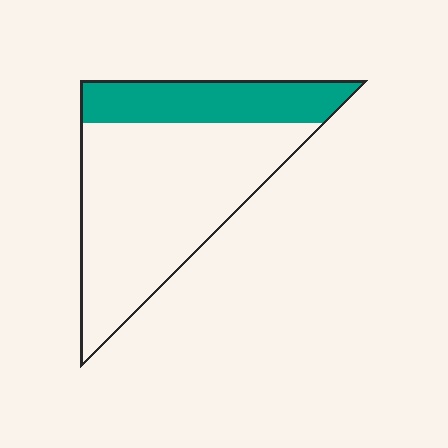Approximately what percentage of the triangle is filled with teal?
Approximately 30%.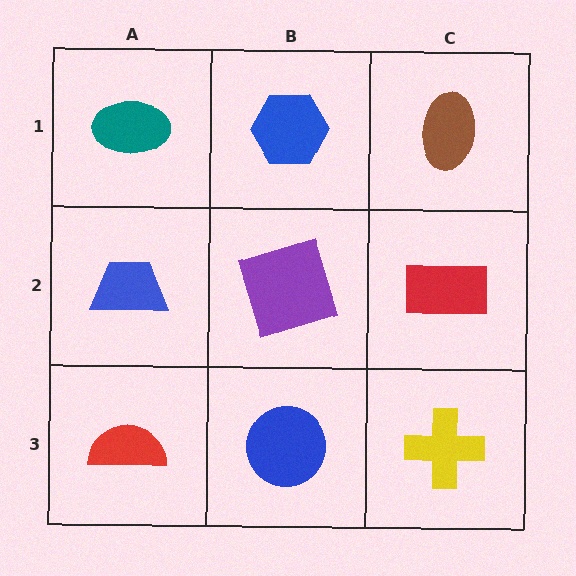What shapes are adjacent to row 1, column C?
A red rectangle (row 2, column C), a blue hexagon (row 1, column B).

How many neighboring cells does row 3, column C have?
2.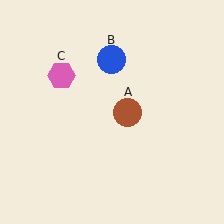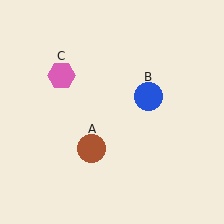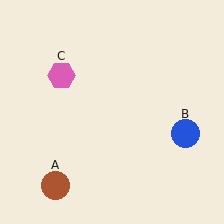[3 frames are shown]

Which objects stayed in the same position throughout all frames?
Pink hexagon (object C) remained stationary.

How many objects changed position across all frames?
2 objects changed position: brown circle (object A), blue circle (object B).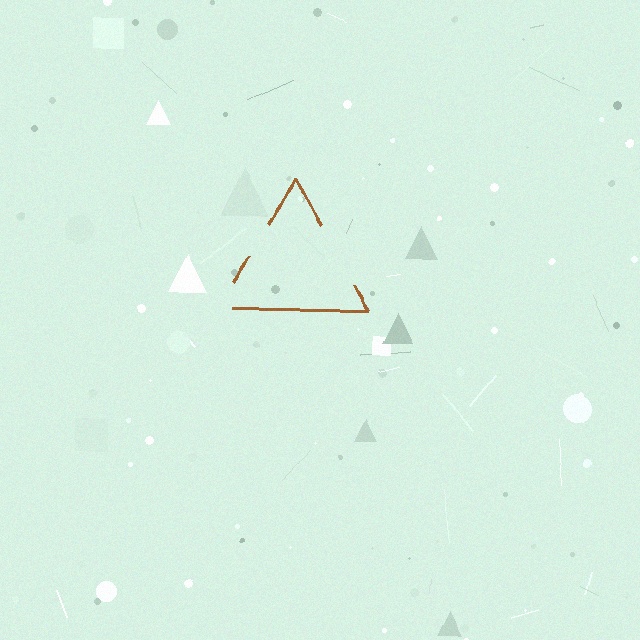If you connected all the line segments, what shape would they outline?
They would outline a triangle.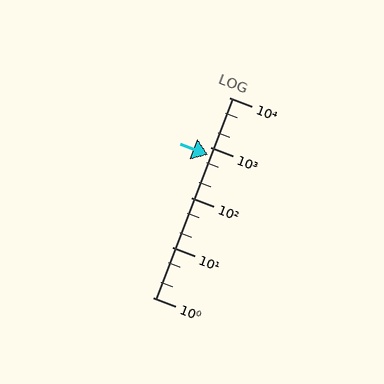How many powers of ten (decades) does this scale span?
The scale spans 4 decades, from 1 to 10000.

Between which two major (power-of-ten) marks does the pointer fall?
The pointer is between 100 and 1000.